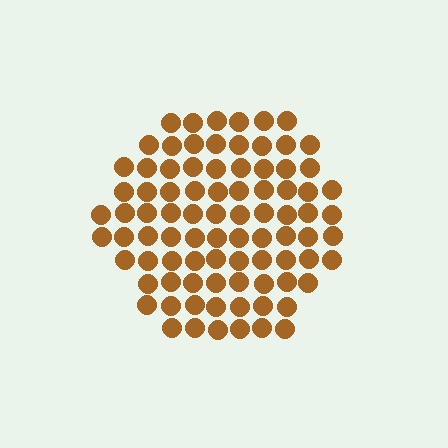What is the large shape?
The large shape is a hexagon.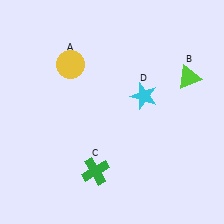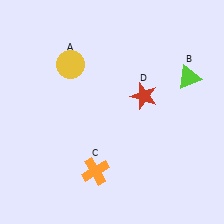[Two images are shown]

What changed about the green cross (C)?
In Image 1, C is green. In Image 2, it changed to orange.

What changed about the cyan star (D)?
In Image 1, D is cyan. In Image 2, it changed to red.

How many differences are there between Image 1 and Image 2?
There are 2 differences between the two images.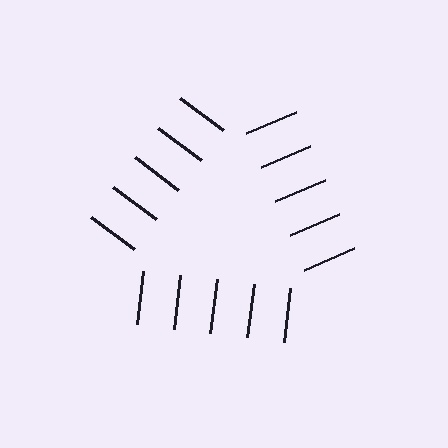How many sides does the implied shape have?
3 sides — the line-ends trace a triangle.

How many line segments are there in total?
15 — 5 along each of the 3 edges.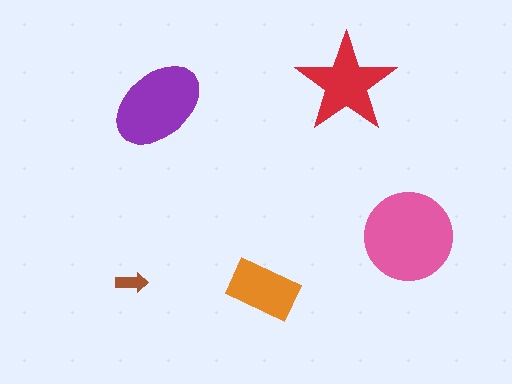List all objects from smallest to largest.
The brown arrow, the orange rectangle, the red star, the purple ellipse, the pink circle.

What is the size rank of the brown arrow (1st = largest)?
5th.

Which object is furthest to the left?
The brown arrow is leftmost.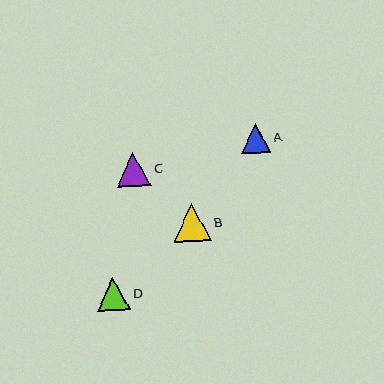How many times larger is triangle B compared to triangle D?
Triangle B is approximately 1.1 times the size of triangle D.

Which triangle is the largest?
Triangle B is the largest with a size of approximately 38 pixels.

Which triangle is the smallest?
Triangle A is the smallest with a size of approximately 30 pixels.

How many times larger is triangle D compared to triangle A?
Triangle D is approximately 1.1 times the size of triangle A.